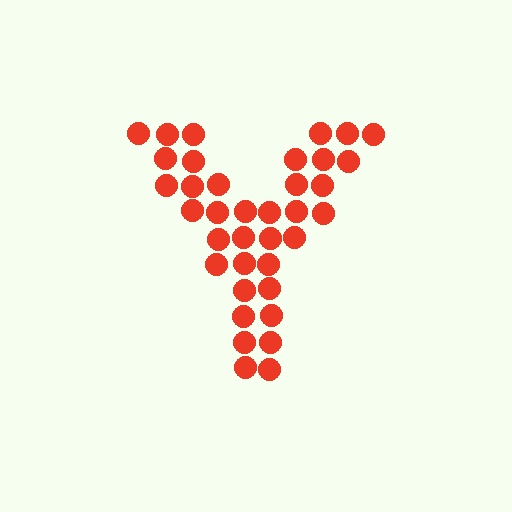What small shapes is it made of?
It is made of small circles.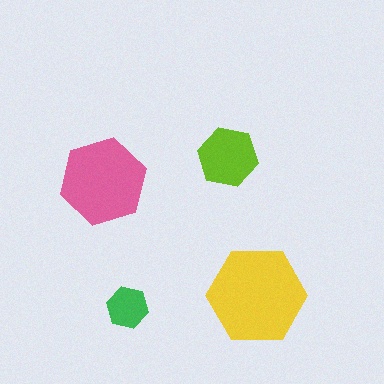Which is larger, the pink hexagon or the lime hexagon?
The pink one.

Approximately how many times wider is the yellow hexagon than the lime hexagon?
About 1.5 times wider.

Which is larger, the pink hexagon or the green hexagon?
The pink one.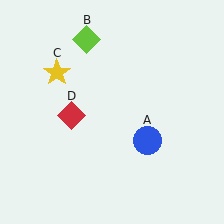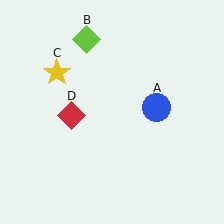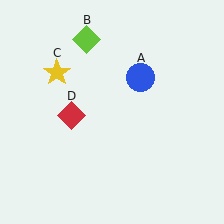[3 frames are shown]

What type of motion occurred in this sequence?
The blue circle (object A) rotated counterclockwise around the center of the scene.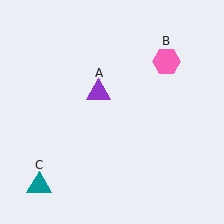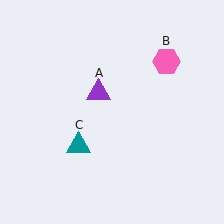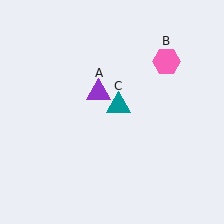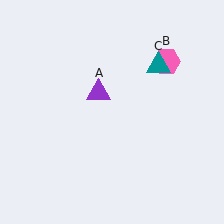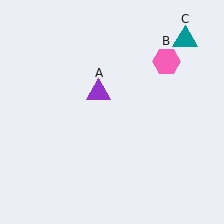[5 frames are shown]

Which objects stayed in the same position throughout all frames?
Purple triangle (object A) and pink hexagon (object B) remained stationary.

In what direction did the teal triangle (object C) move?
The teal triangle (object C) moved up and to the right.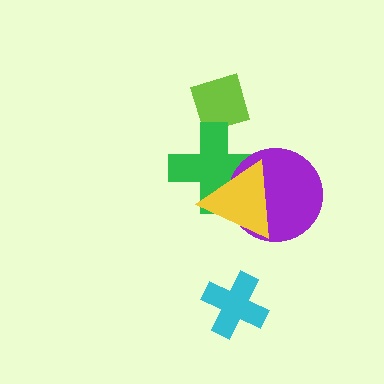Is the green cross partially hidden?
Yes, it is partially covered by another shape.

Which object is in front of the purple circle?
The yellow triangle is in front of the purple circle.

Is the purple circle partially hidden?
Yes, it is partially covered by another shape.